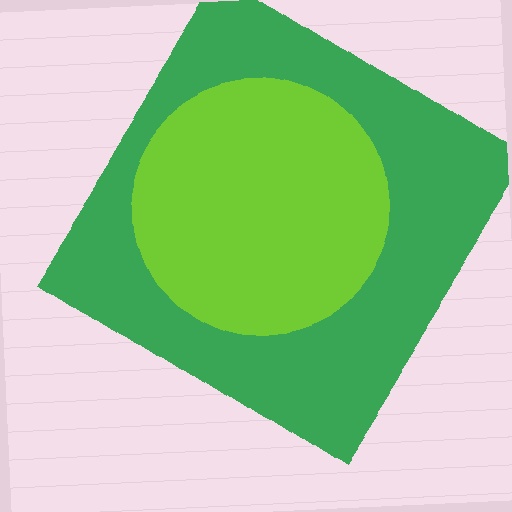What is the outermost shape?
The green diamond.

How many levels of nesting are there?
2.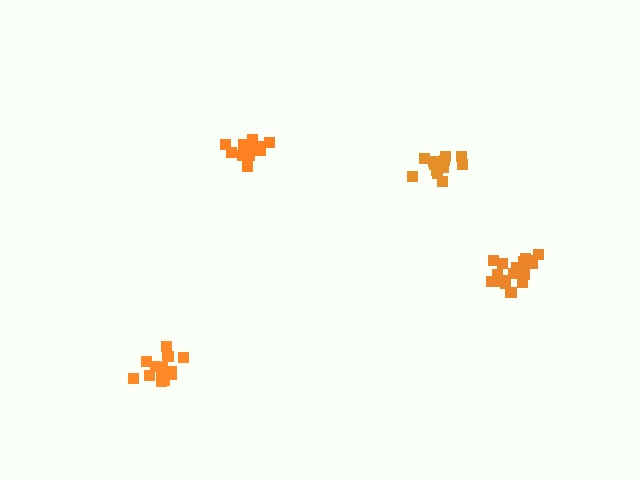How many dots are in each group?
Group 1: 17 dots, Group 2: 13 dots, Group 3: 15 dots, Group 4: 13 dots (58 total).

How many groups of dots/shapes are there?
There are 4 groups.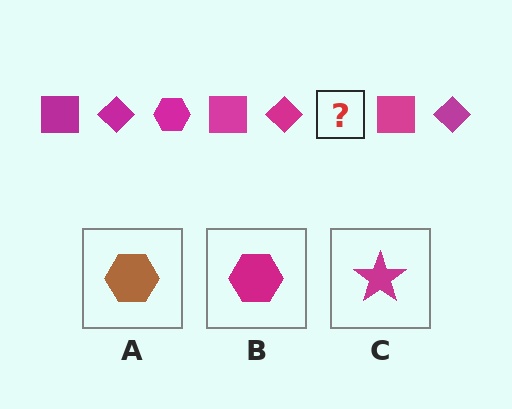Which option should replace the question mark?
Option B.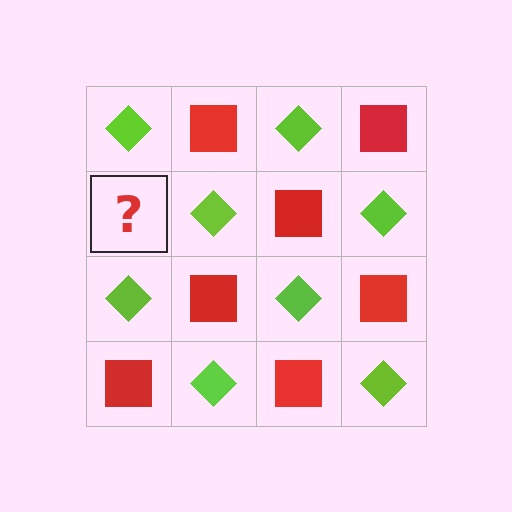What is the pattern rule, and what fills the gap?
The rule is that it alternates lime diamond and red square in a checkerboard pattern. The gap should be filled with a red square.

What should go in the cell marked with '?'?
The missing cell should contain a red square.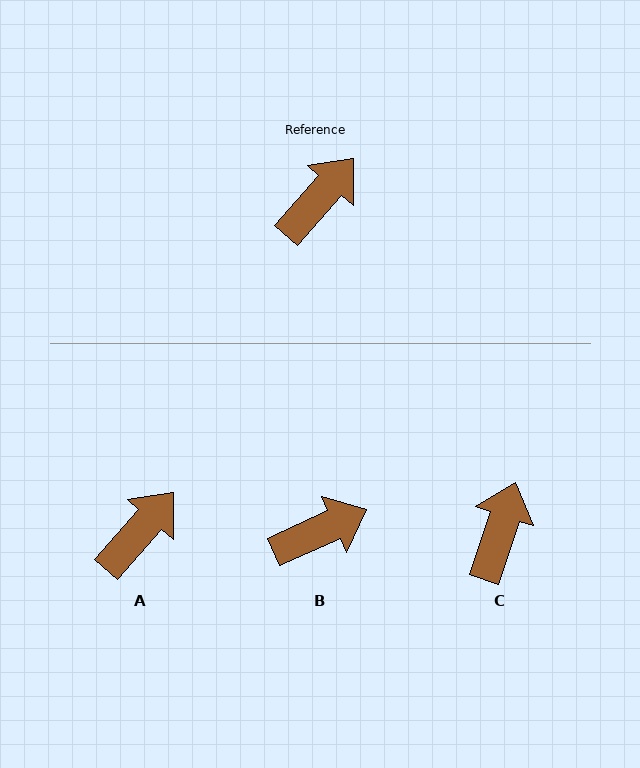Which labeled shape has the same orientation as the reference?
A.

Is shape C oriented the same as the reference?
No, it is off by about 23 degrees.